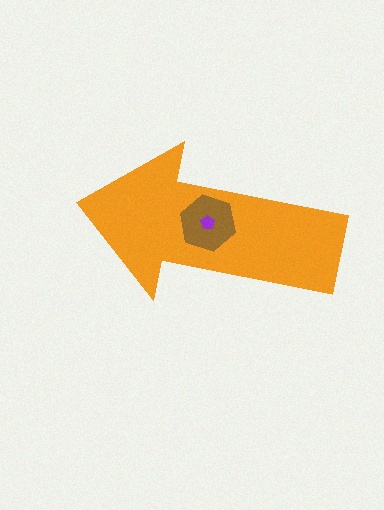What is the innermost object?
The purple pentagon.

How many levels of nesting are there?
3.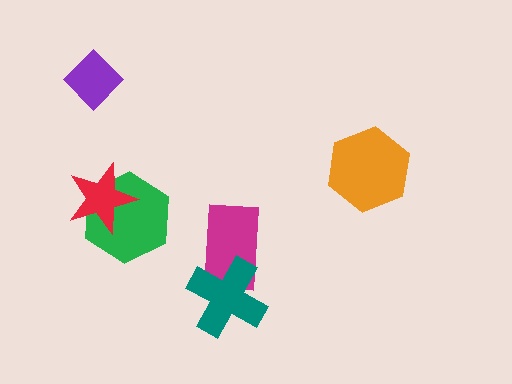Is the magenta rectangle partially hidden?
Yes, it is partially covered by another shape.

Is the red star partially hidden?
No, no other shape covers it.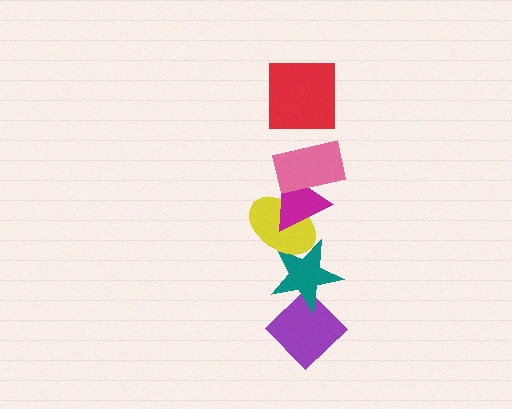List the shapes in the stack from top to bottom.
From top to bottom: the red square, the pink rectangle, the magenta triangle, the yellow ellipse, the teal star, the purple diamond.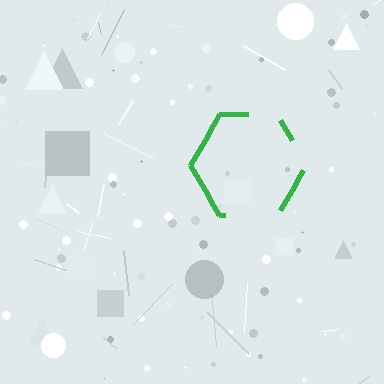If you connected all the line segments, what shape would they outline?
They would outline a hexagon.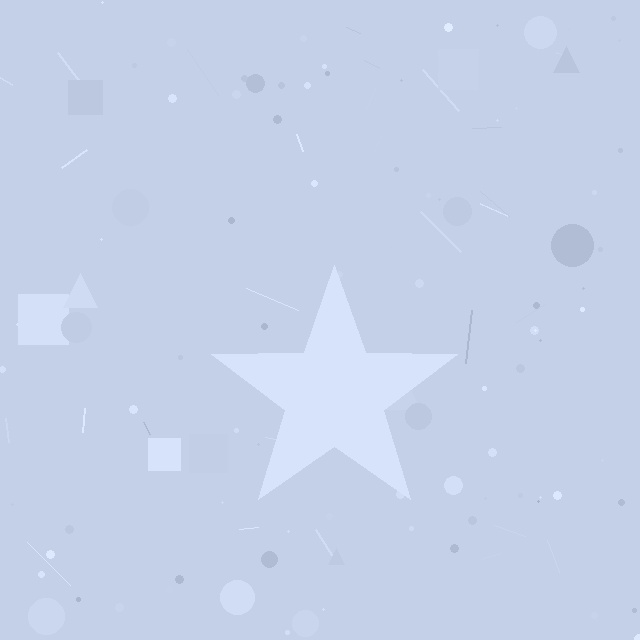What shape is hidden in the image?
A star is hidden in the image.